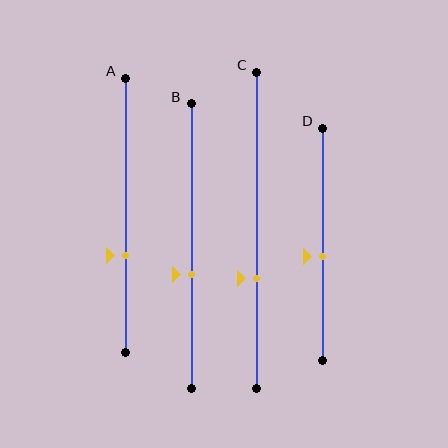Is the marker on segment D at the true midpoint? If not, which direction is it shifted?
No, the marker on segment D is shifted downward by about 5% of the segment length.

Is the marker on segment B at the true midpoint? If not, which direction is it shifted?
No, the marker on segment B is shifted downward by about 10% of the segment length.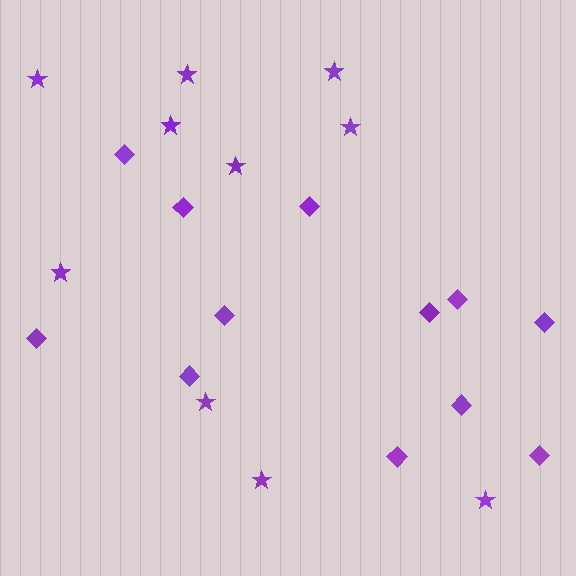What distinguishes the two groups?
There are 2 groups: one group of diamonds (12) and one group of stars (10).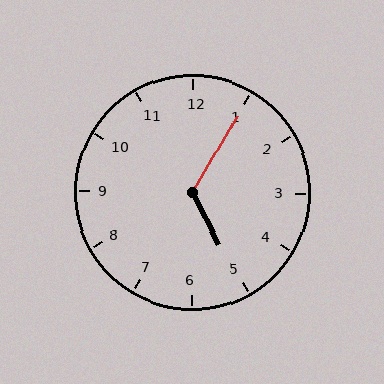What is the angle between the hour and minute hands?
Approximately 122 degrees.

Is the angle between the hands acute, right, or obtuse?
It is obtuse.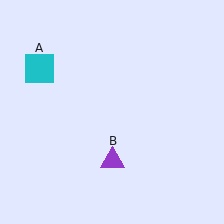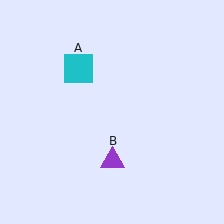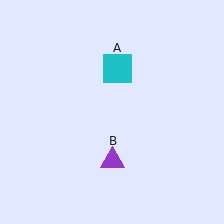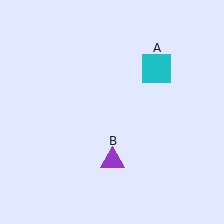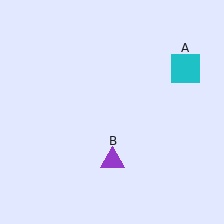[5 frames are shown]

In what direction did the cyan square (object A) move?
The cyan square (object A) moved right.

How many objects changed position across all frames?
1 object changed position: cyan square (object A).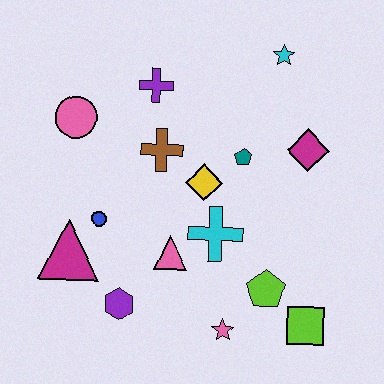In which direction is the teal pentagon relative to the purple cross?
The teal pentagon is to the right of the purple cross.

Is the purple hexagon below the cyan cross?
Yes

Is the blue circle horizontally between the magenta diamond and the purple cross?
No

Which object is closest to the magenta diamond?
The teal pentagon is closest to the magenta diamond.